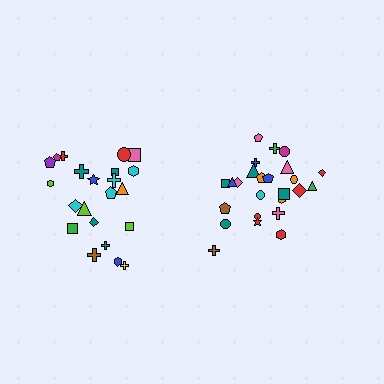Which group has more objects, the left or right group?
The right group.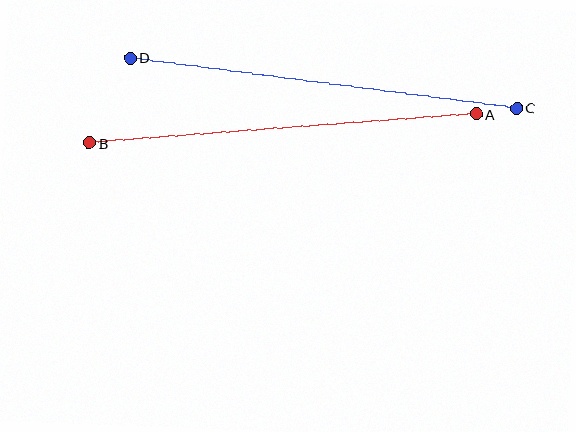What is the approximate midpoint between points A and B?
The midpoint is at approximately (283, 128) pixels.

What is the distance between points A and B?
The distance is approximately 388 pixels.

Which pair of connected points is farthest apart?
Points C and D are farthest apart.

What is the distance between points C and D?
The distance is approximately 390 pixels.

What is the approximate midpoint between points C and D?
The midpoint is at approximately (323, 83) pixels.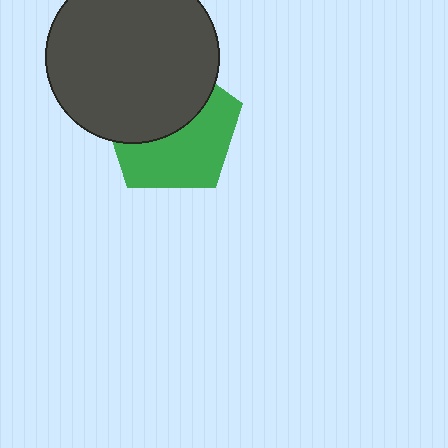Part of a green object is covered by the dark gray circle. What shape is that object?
It is a pentagon.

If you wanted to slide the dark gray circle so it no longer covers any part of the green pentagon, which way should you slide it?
Slide it up — that is the most direct way to separate the two shapes.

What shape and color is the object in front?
The object in front is a dark gray circle.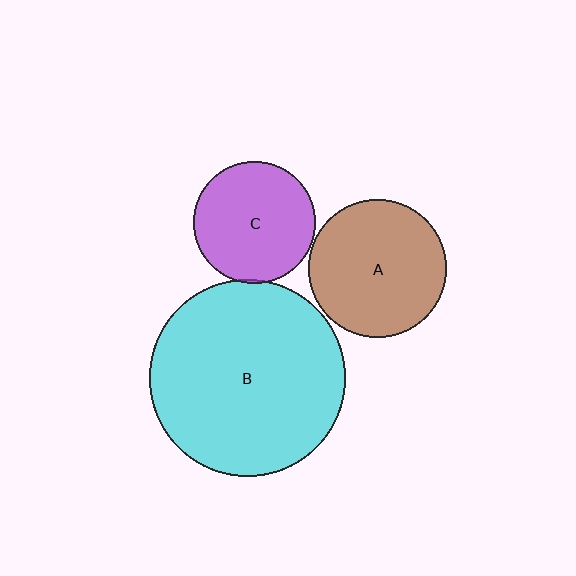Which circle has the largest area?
Circle B (cyan).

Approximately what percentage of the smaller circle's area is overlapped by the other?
Approximately 5%.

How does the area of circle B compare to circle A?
Approximately 2.0 times.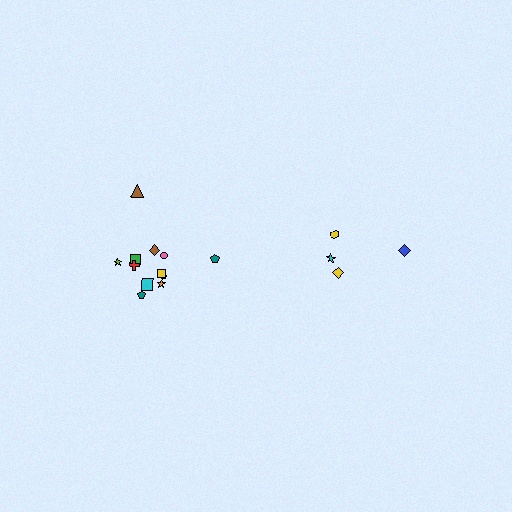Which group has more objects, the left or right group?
The left group.